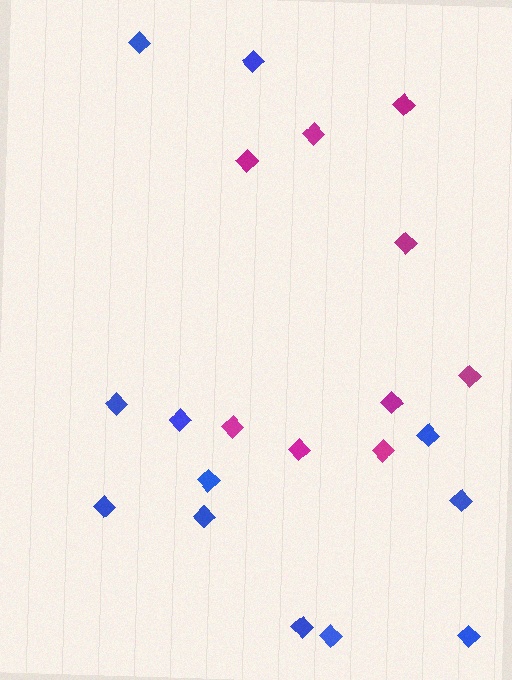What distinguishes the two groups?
There are 2 groups: one group of magenta diamonds (9) and one group of blue diamonds (12).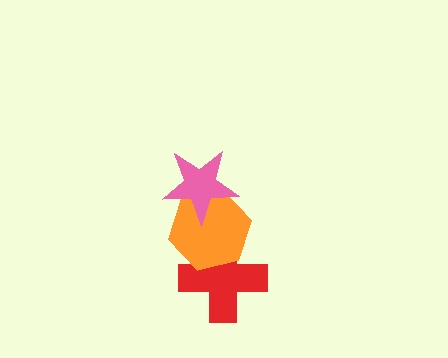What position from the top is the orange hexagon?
The orange hexagon is 2nd from the top.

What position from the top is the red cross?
The red cross is 3rd from the top.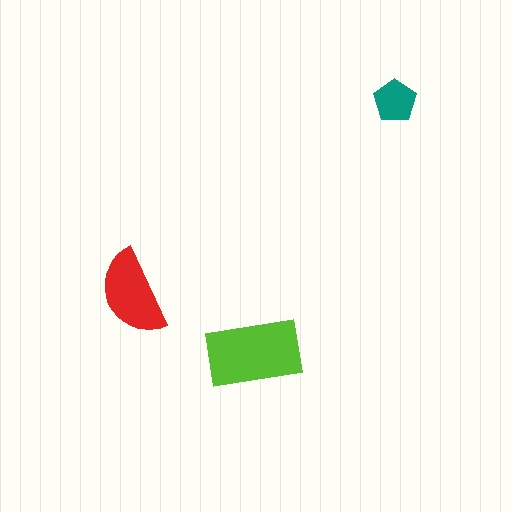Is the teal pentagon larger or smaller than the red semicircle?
Smaller.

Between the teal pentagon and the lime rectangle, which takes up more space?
The lime rectangle.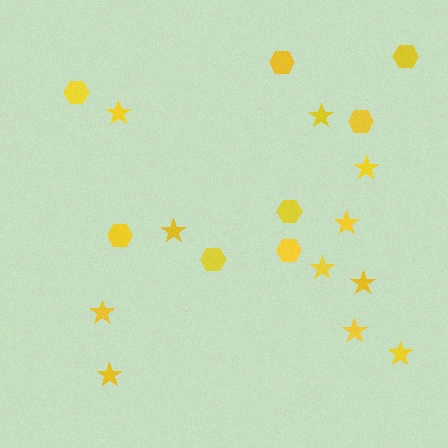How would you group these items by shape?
There are 2 groups: one group of stars (11) and one group of hexagons (8).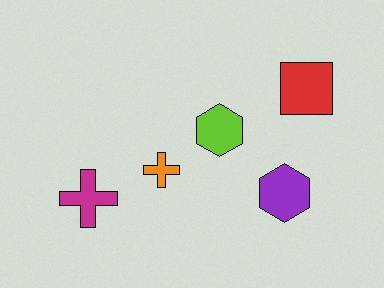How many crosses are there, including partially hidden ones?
There are 2 crosses.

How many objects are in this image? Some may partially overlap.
There are 5 objects.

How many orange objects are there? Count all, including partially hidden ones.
There is 1 orange object.